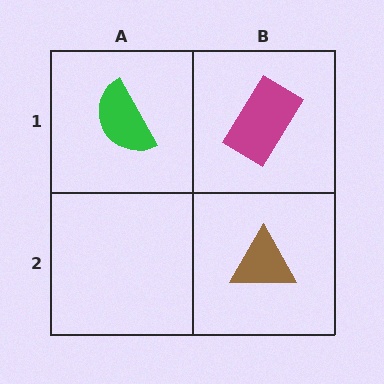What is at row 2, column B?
A brown triangle.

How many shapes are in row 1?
2 shapes.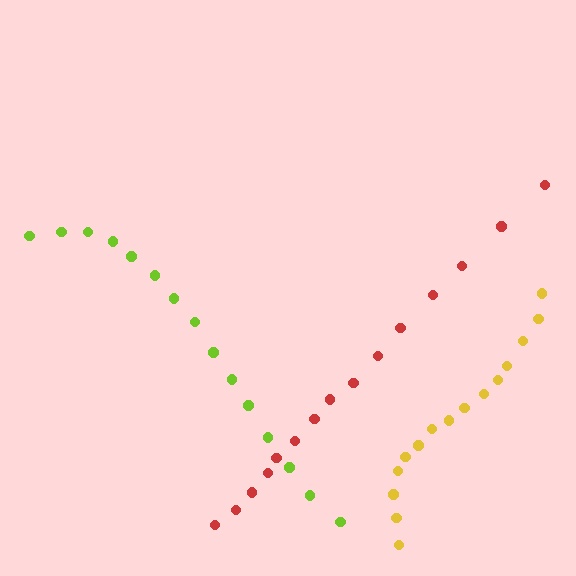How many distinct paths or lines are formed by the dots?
There are 3 distinct paths.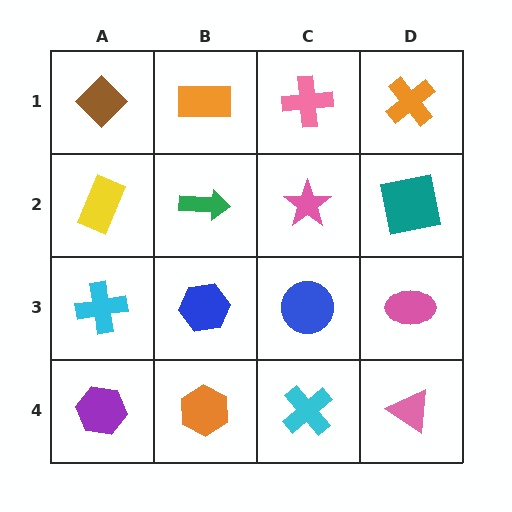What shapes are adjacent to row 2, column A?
A brown diamond (row 1, column A), a cyan cross (row 3, column A), a green arrow (row 2, column B).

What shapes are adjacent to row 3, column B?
A green arrow (row 2, column B), an orange hexagon (row 4, column B), a cyan cross (row 3, column A), a blue circle (row 3, column C).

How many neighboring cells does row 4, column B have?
3.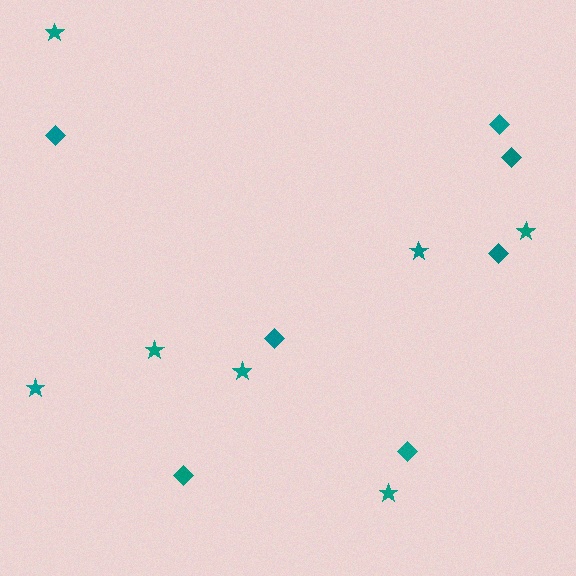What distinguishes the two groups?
There are 2 groups: one group of stars (7) and one group of diamonds (7).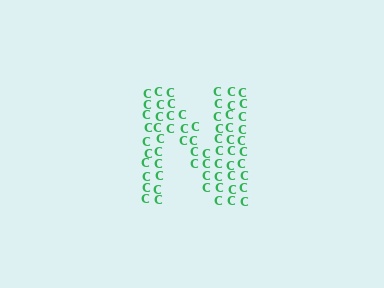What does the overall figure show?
The overall figure shows the letter N.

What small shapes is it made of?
It is made of small letter C's.